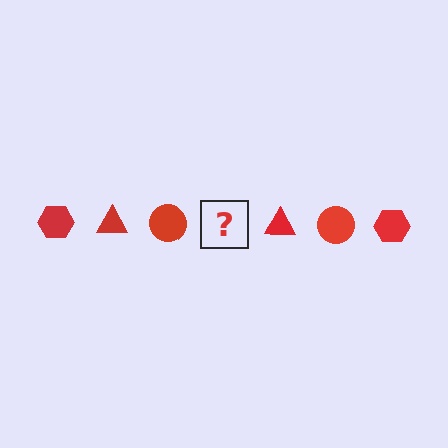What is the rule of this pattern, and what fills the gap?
The rule is that the pattern cycles through hexagon, triangle, circle shapes in red. The gap should be filled with a red hexagon.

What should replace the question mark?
The question mark should be replaced with a red hexagon.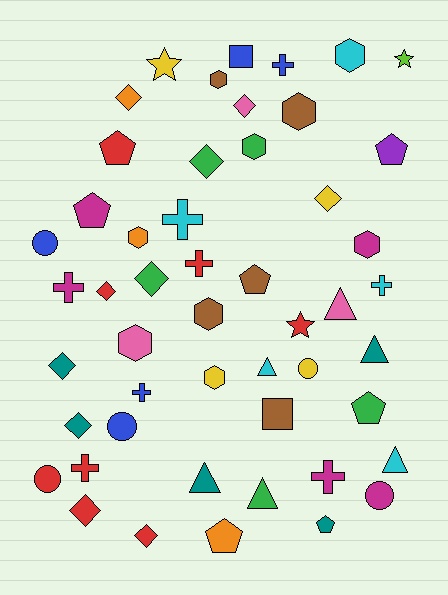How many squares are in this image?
There are 2 squares.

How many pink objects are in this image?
There are 3 pink objects.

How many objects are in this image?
There are 50 objects.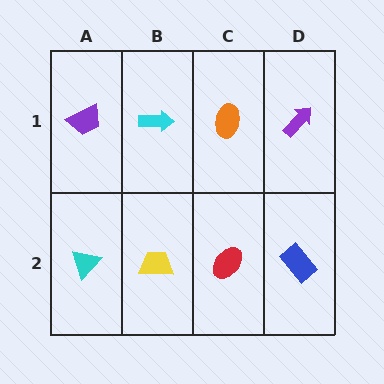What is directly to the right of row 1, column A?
A cyan arrow.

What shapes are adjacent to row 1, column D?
A blue rectangle (row 2, column D), an orange ellipse (row 1, column C).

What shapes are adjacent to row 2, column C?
An orange ellipse (row 1, column C), a yellow trapezoid (row 2, column B), a blue rectangle (row 2, column D).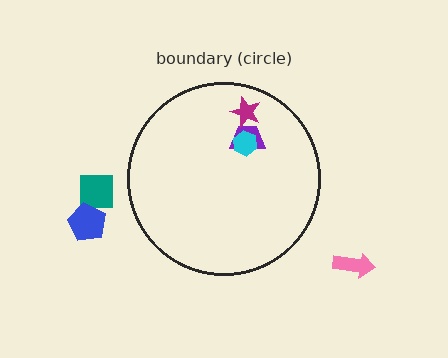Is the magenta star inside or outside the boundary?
Inside.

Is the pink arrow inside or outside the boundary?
Outside.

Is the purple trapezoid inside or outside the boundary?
Inside.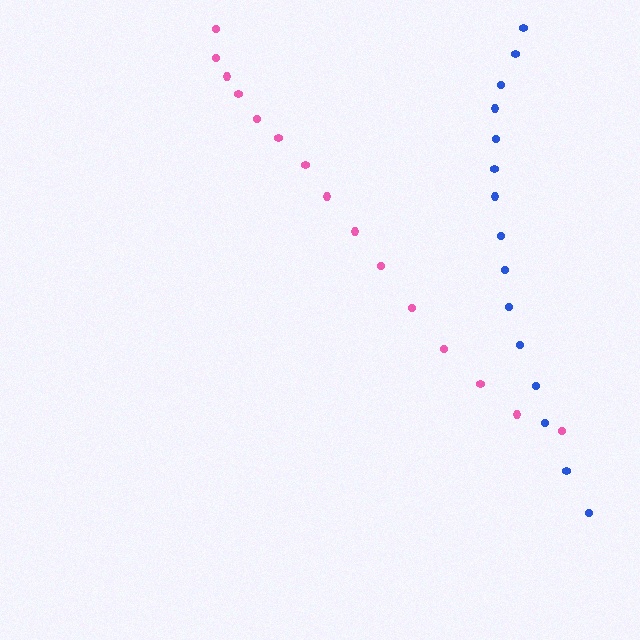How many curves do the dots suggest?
There are 2 distinct paths.